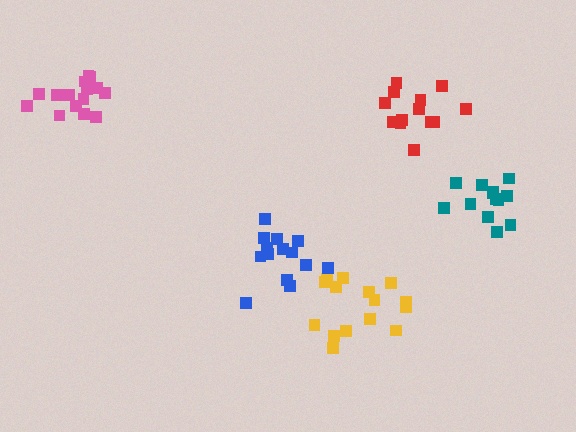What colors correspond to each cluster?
The clusters are colored: pink, yellow, red, teal, blue.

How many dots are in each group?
Group 1: 16 dots, Group 2: 15 dots, Group 3: 13 dots, Group 4: 13 dots, Group 5: 14 dots (71 total).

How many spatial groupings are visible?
There are 5 spatial groupings.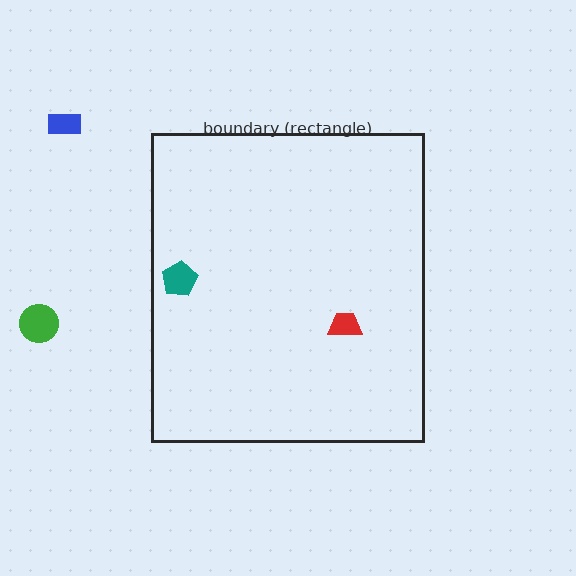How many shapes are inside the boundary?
2 inside, 2 outside.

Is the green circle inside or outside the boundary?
Outside.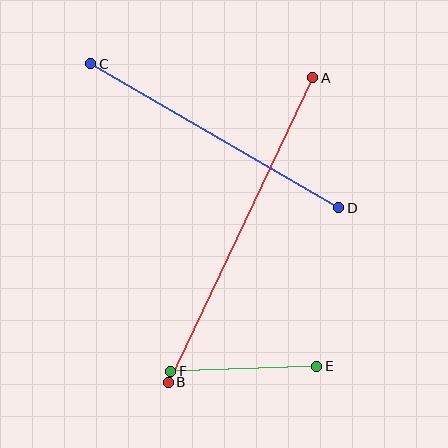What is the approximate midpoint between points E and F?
The midpoint is at approximately (244, 369) pixels.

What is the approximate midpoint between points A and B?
The midpoint is at approximately (240, 230) pixels.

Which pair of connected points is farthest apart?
Points A and B are farthest apart.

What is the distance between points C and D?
The distance is approximately 287 pixels.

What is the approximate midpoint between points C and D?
The midpoint is at approximately (215, 136) pixels.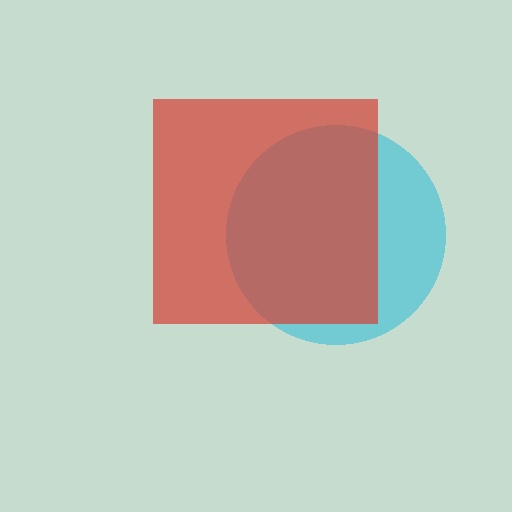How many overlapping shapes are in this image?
There are 2 overlapping shapes in the image.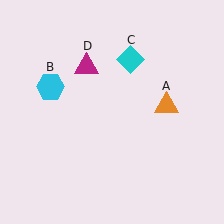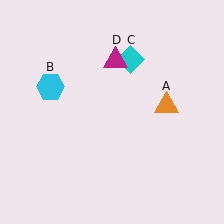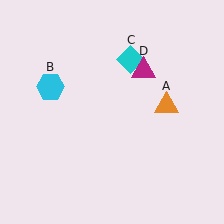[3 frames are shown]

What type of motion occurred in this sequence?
The magenta triangle (object D) rotated clockwise around the center of the scene.